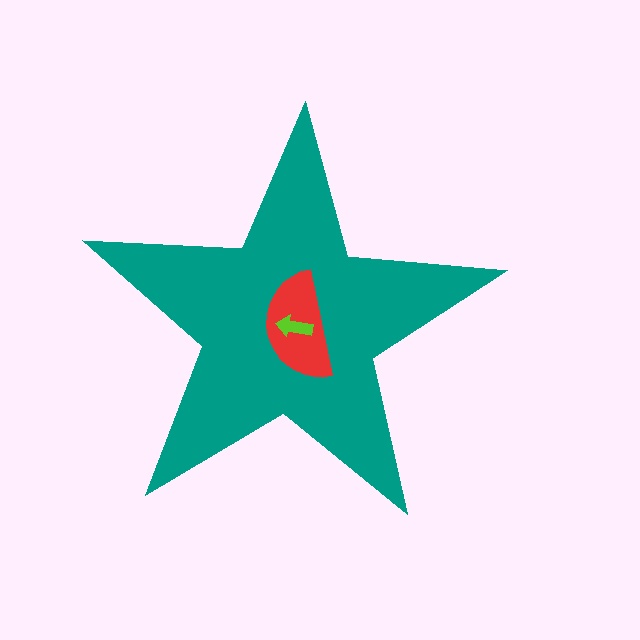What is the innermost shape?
The lime arrow.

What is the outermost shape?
The teal star.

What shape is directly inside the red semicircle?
The lime arrow.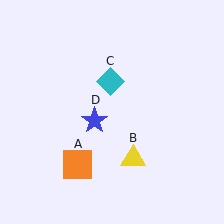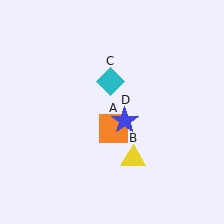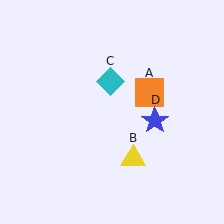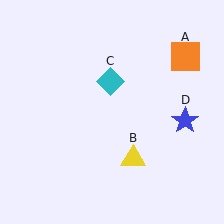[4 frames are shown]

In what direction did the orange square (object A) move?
The orange square (object A) moved up and to the right.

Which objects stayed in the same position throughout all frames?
Yellow triangle (object B) and cyan diamond (object C) remained stationary.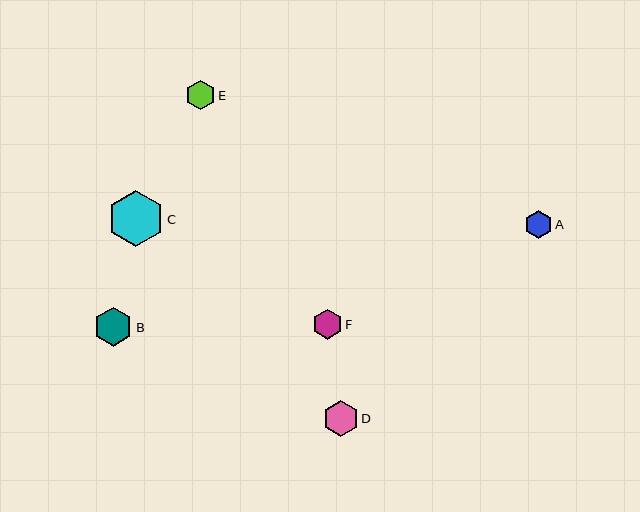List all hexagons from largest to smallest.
From largest to smallest: C, B, D, F, E, A.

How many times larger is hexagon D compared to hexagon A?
Hexagon D is approximately 1.3 times the size of hexagon A.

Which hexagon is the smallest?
Hexagon A is the smallest with a size of approximately 28 pixels.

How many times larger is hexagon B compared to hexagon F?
Hexagon B is approximately 1.3 times the size of hexagon F.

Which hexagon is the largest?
Hexagon C is the largest with a size of approximately 56 pixels.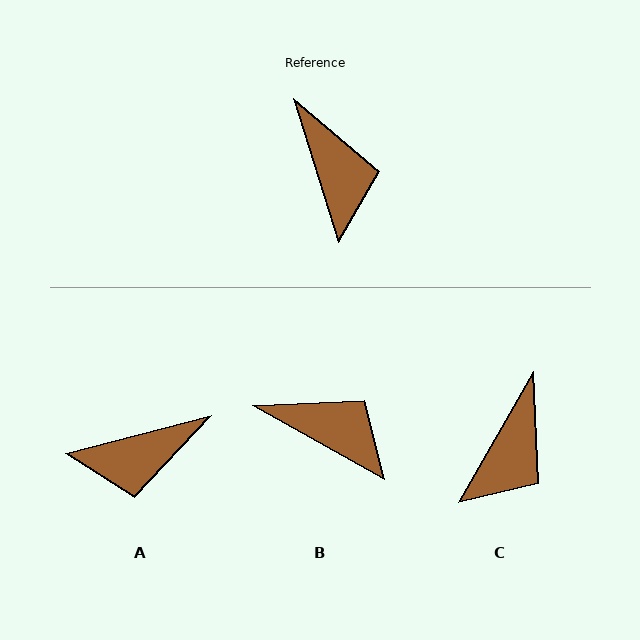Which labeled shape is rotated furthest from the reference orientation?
A, about 93 degrees away.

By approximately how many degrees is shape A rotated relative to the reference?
Approximately 93 degrees clockwise.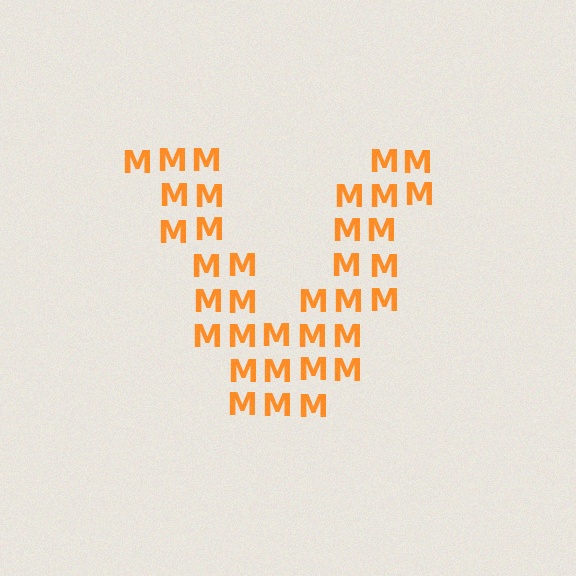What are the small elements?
The small elements are letter M's.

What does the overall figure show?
The overall figure shows the letter V.